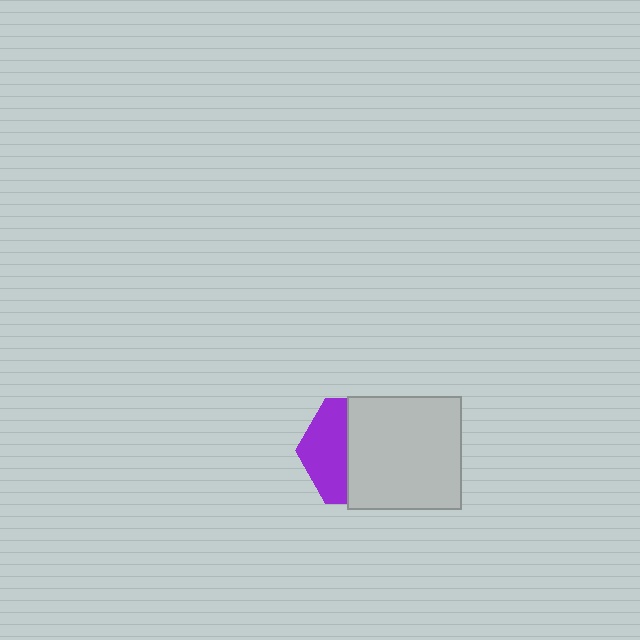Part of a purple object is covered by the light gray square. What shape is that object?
It is a hexagon.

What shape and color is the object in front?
The object in front is a light gray square.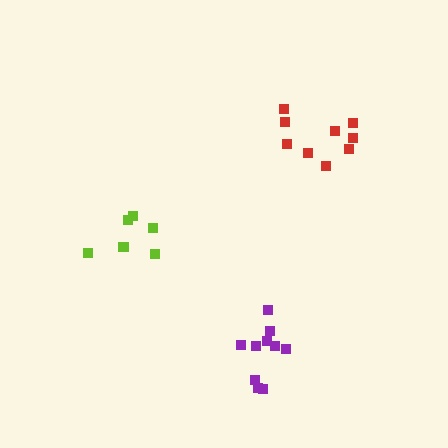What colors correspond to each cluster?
The clusters are colored: purple, lime, red.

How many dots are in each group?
Group 1: 10 dots, Group 2: 6 dots, Group 3: 9 dots (25 total).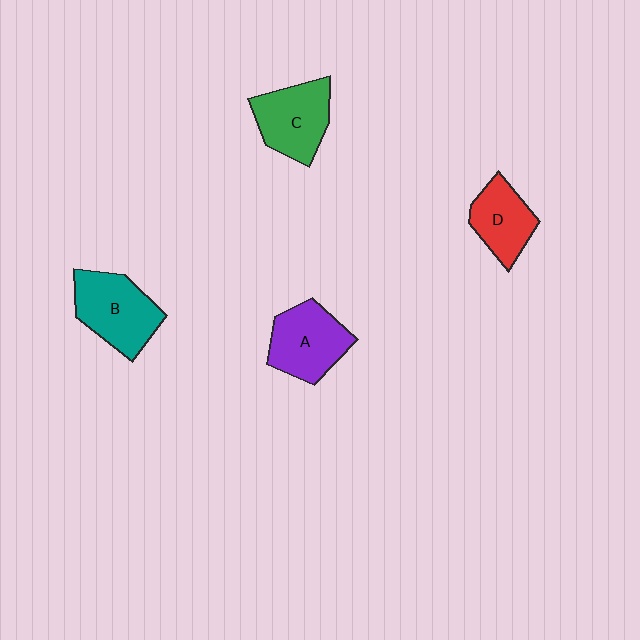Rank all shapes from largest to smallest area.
From largest to smallest: B (teal), A (purple), C (green), D (red).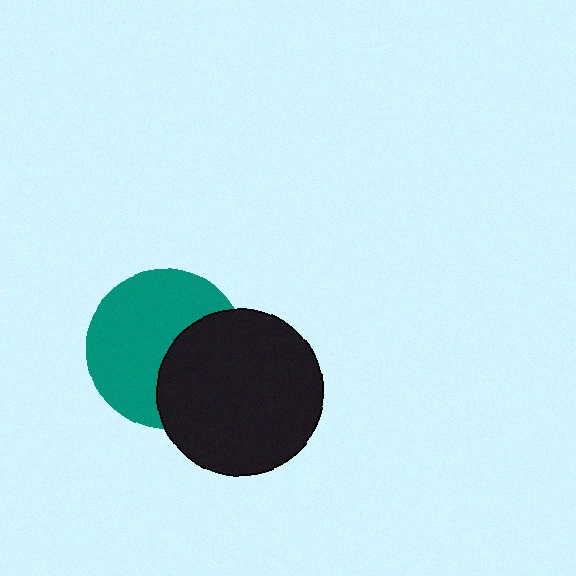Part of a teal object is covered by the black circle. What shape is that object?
It is a circle.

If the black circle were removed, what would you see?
You would see the complete teal circle.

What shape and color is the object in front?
The object in front is a black circle.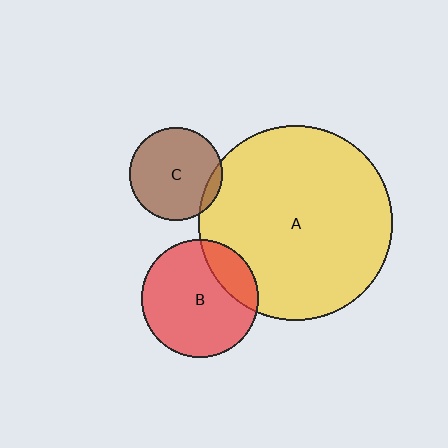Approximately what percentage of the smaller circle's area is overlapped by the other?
Approximately 20%.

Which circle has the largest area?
Circle A (yellow).